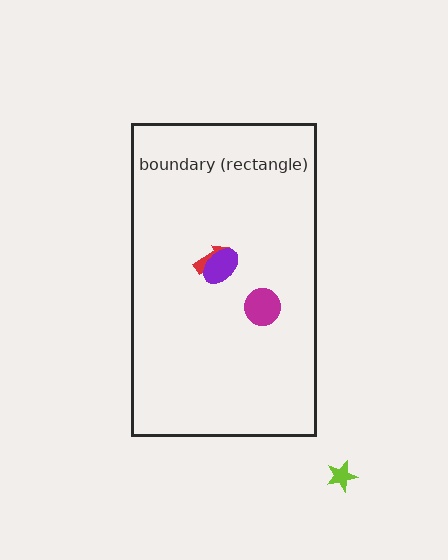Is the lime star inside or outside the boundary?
Outside.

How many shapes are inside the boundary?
3 inside, 1 outside.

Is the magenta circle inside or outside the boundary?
Inside.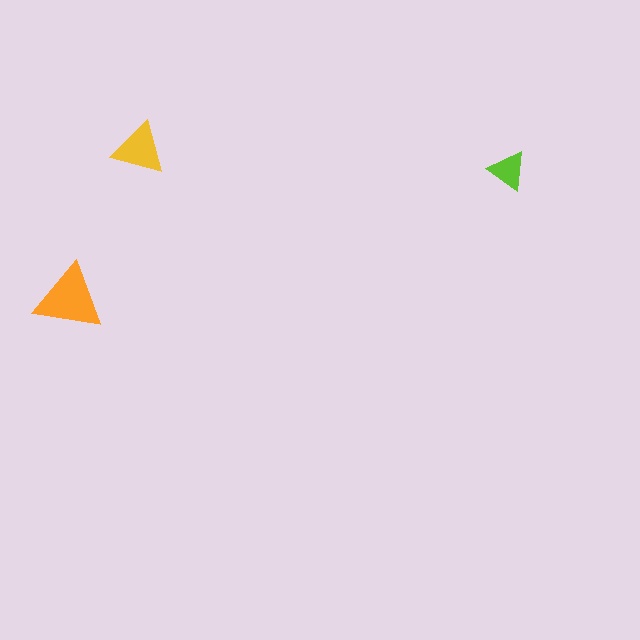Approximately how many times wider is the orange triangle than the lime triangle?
About 2 times wider.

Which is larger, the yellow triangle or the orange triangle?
The orange one.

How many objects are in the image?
There are 3 objects in the image.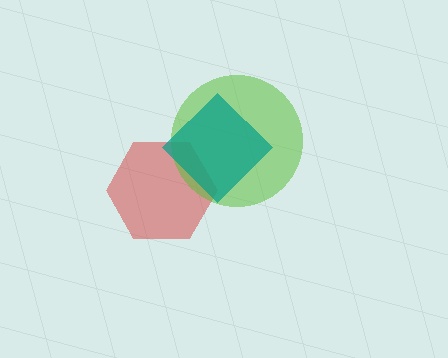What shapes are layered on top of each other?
The layered shapes are: a red hexagon, a lime circle, a teal diamond.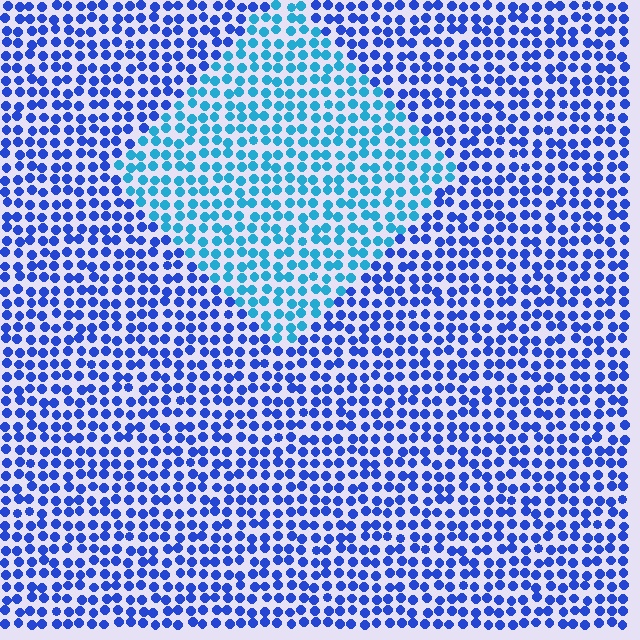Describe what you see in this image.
The image is filled with small blue elements in a uniform arrangement. A diamond-shaped region is visible where the elements are tinted to a slightly different hue, forming a subtle color boundary.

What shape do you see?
I see a diamond.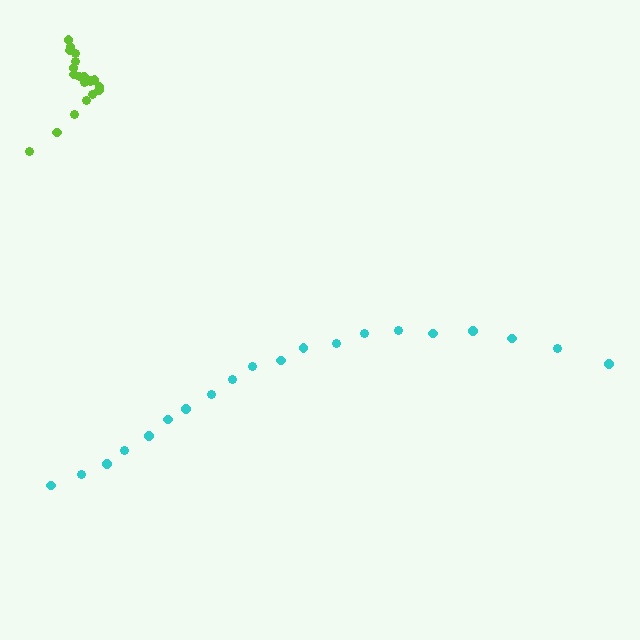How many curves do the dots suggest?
There are 2 distinct paths.